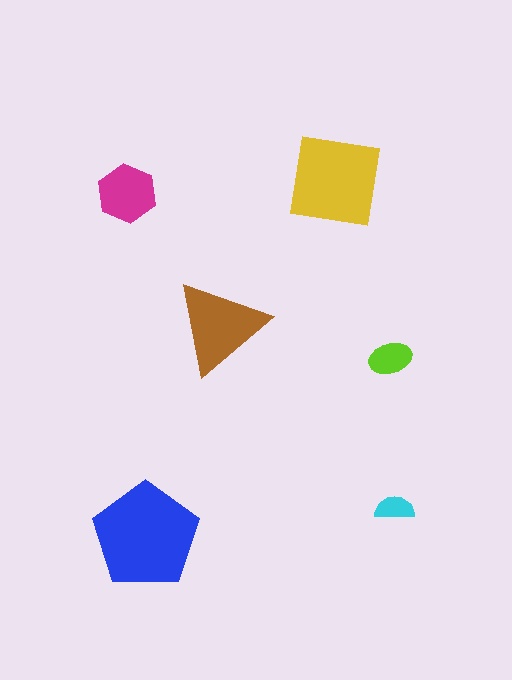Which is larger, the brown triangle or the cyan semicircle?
The brown triangle.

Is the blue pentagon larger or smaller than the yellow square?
Larger.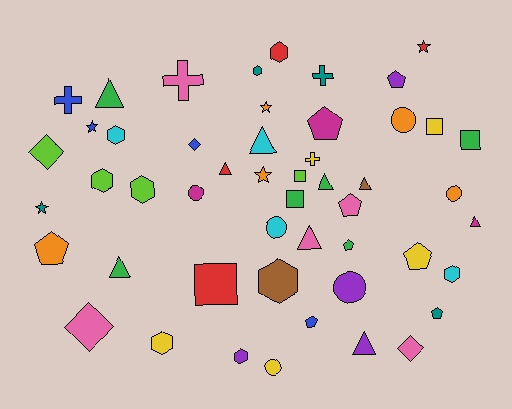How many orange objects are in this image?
There are 5 orange objects.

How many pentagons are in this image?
There are 8 pentagons.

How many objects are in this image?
There are 50 objects.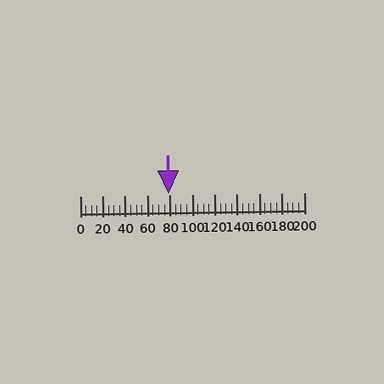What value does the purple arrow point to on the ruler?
The purple arrow points to approximately 79.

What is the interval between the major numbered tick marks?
The major tick marks are spaced 20 units apart.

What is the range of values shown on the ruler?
The ruler shows values from 0 to 200.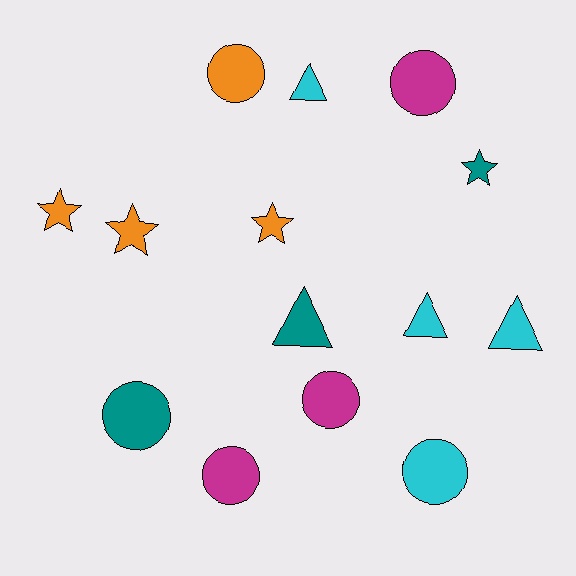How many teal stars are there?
There is 1 teal star.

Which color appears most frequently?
Cyan, with 4 objects.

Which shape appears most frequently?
Circle, with 6 objects.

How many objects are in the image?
There are 14 objects.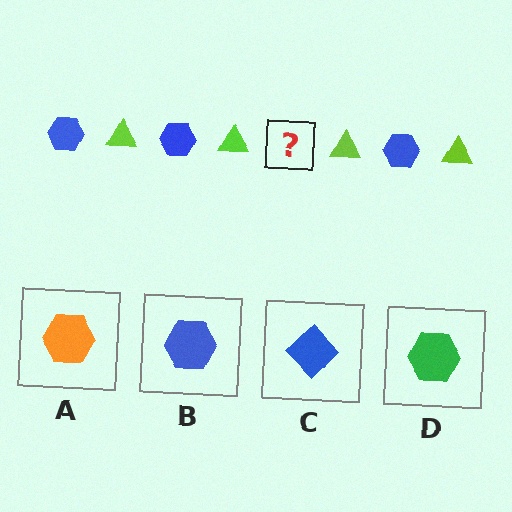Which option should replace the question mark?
Option B.